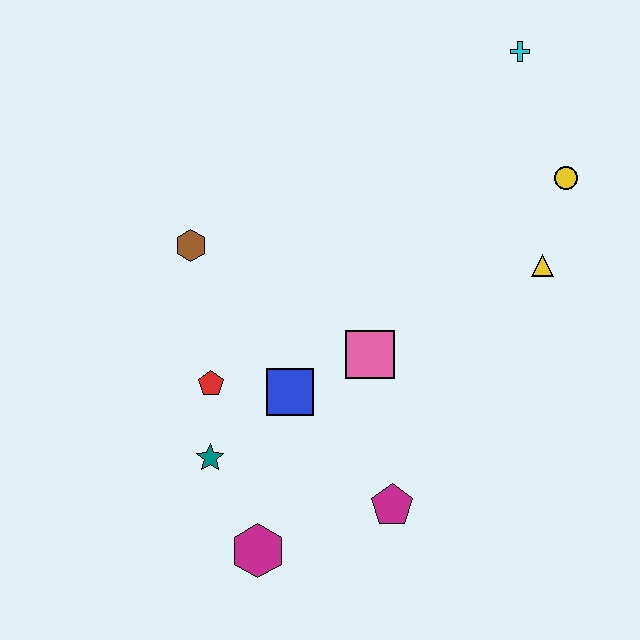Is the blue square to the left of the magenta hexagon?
No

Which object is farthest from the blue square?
The cyan cross is farthest from the blue square.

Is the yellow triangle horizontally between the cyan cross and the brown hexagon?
No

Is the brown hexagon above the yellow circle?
No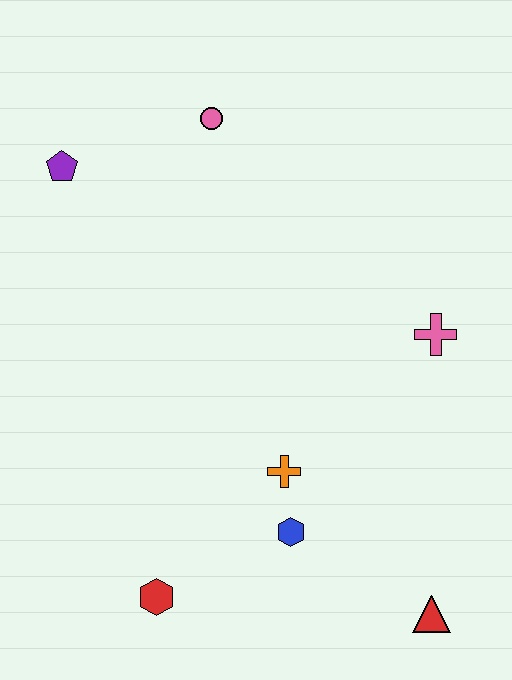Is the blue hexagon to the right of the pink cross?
No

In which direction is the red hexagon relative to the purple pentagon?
The red hexagon is below the purple pentagon.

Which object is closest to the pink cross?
The orange cross is closest to the pink cross.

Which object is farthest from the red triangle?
The purple pentagon is farthest from the red triangle.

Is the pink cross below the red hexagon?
No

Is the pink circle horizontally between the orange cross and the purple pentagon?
Yes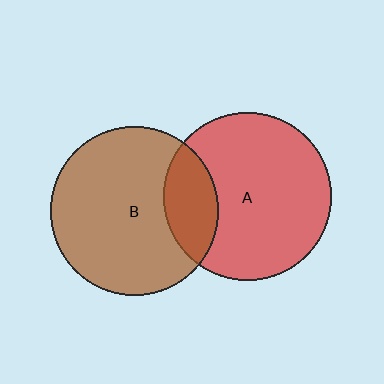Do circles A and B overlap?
Yes.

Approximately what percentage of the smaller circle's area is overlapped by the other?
Approximately 20%.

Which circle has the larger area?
Circle B (brown).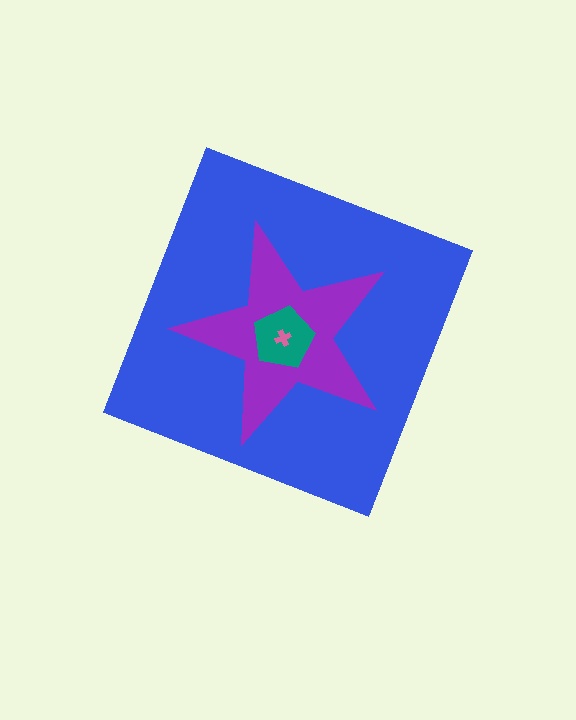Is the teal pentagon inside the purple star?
Yes.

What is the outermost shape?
The blue diamond.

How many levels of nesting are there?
4.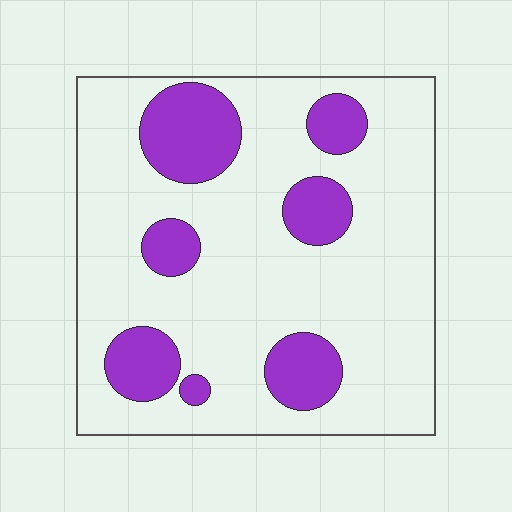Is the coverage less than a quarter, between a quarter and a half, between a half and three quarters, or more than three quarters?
Less than a quarter.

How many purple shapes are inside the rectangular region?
7.